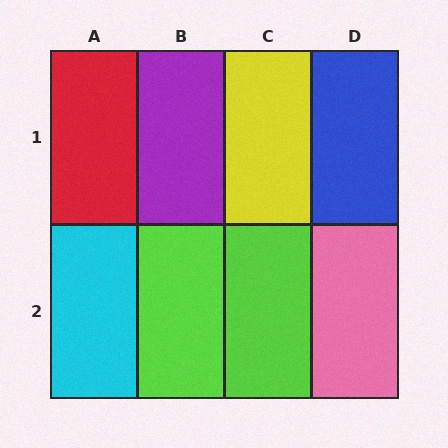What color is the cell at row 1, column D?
Blue.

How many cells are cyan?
1 cell is cyan.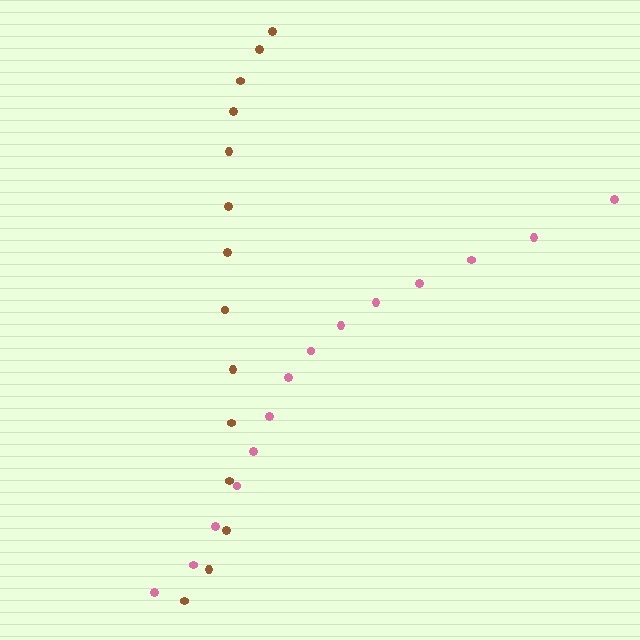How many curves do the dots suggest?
There are 2 distinct paths.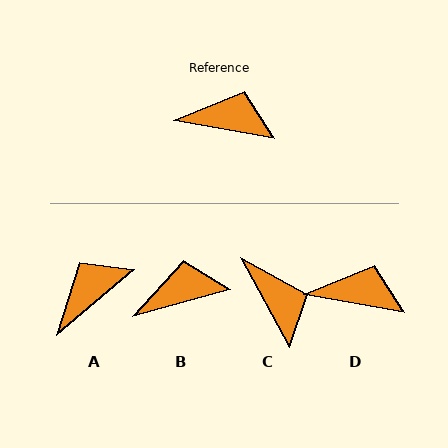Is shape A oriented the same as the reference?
No, it is off by about 50 degrees.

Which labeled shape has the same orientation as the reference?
D.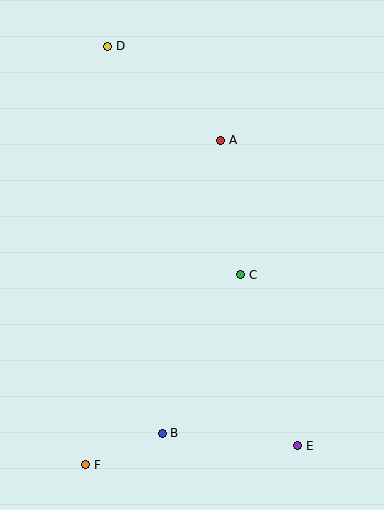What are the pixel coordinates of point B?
Point B is at (162, 433).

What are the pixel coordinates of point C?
Point C is at (241, 275).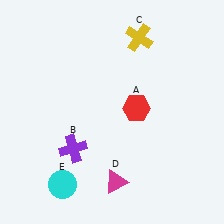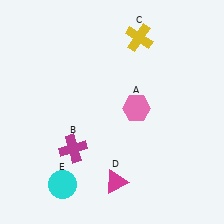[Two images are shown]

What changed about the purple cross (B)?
In Image 1, B is purple. In Image 2, it changed to magenta.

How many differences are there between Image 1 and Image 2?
There are 2 differences between the two images.